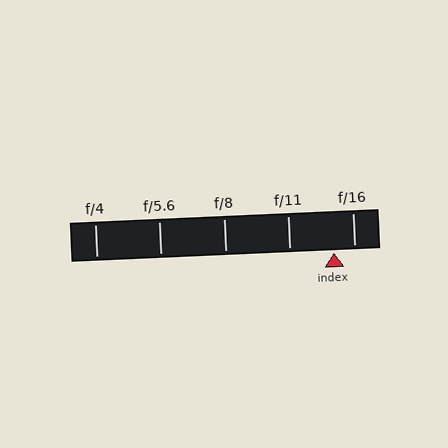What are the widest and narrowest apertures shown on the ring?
The widest aperture shown is f/4 and the narrowest is f/16.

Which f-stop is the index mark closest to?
The index mark is closest to f/16.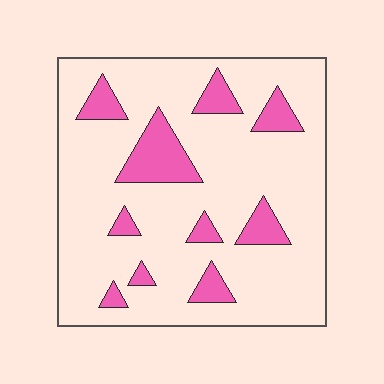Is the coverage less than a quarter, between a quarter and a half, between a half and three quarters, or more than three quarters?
Less than a quarter.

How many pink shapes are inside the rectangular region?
10.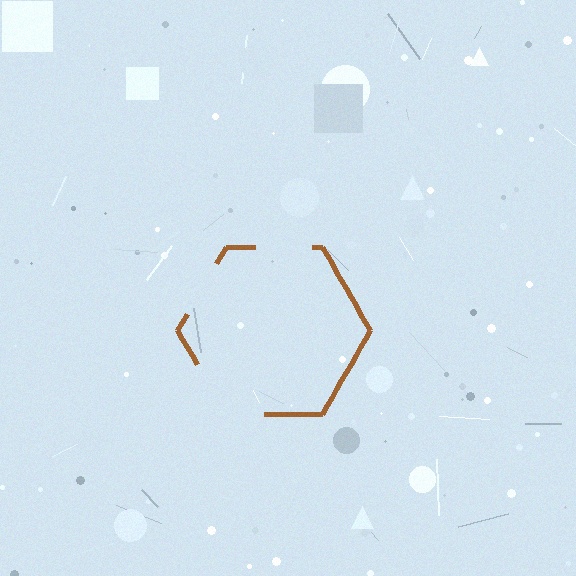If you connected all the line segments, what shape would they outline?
They would outline a hexagon.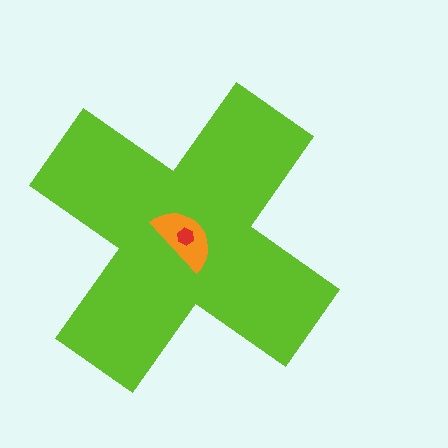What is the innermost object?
The red hexagon.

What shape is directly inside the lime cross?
The orange semicircle.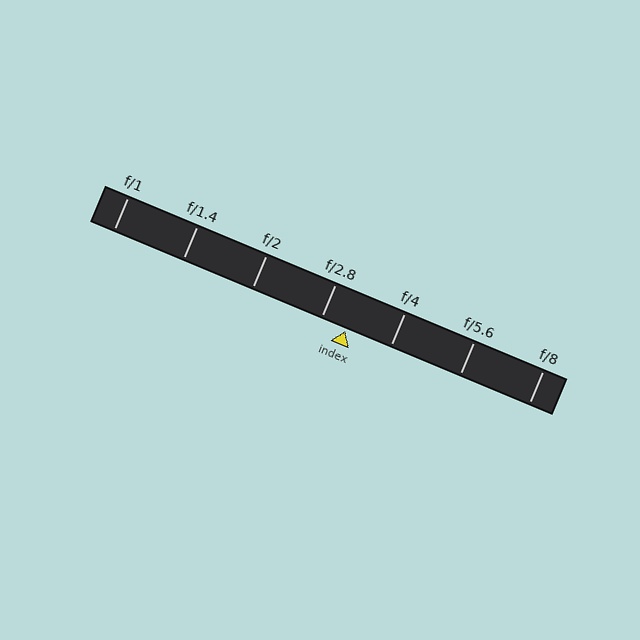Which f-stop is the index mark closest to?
The index mark is closest to f/2.8.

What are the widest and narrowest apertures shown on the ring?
The widest aperture shown is f/1 and the narrowest is f/8.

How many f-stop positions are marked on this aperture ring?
There are 7 f-stop positions marked.